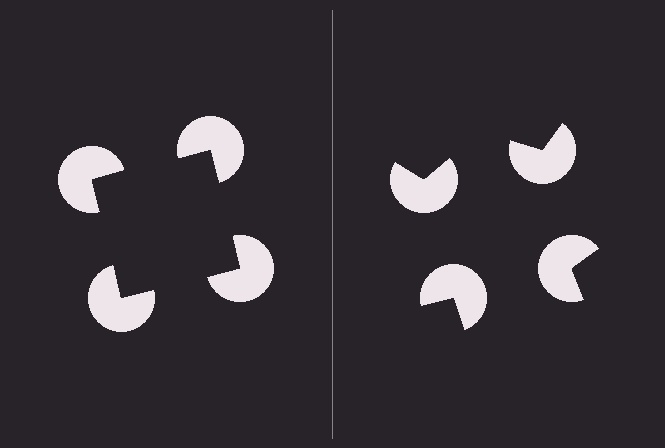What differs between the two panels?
The pac-man discs are positioned identically on both sides; only the wedge orientations differ. On the left they align to a square; on the right they are misaligned.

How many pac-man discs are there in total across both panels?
8 — 4 on each side.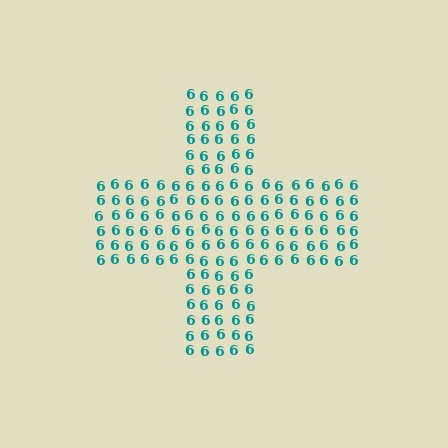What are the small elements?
The small elements are digit 6's.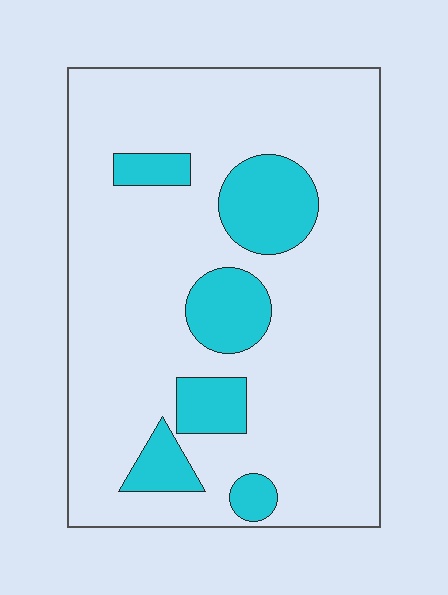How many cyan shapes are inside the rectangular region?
6.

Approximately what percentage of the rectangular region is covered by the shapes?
Approximately 20%.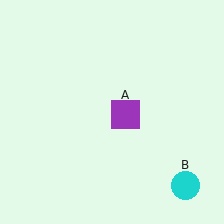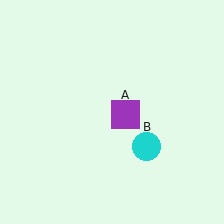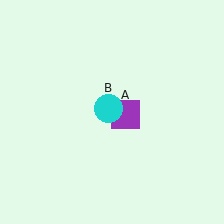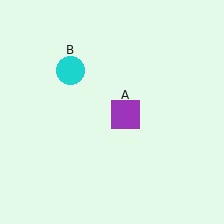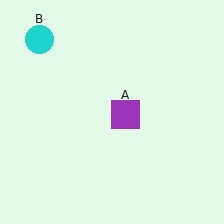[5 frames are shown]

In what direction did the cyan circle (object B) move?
The cyan circle (object B) moved up and to the left.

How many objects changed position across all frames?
1 object changed position: cyan circle (object B).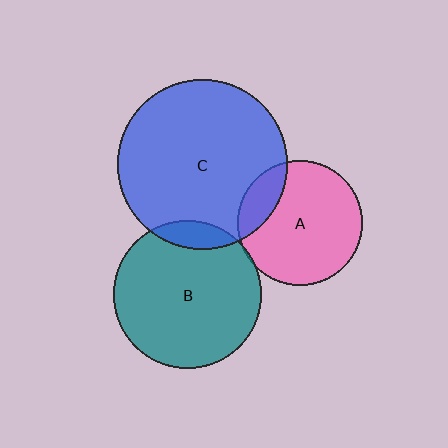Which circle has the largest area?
Circle C (blue).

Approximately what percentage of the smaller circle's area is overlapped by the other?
Approximately 10%.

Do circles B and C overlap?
Yes.